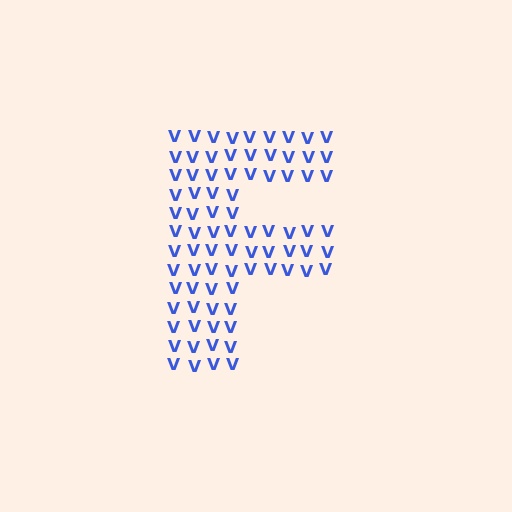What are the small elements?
The small elements are letter V's.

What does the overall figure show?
The overall figure shows the letter F.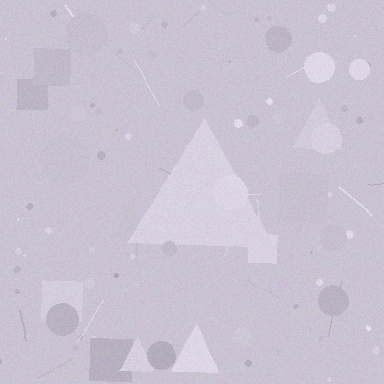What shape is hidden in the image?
A triangle is hidden in the image.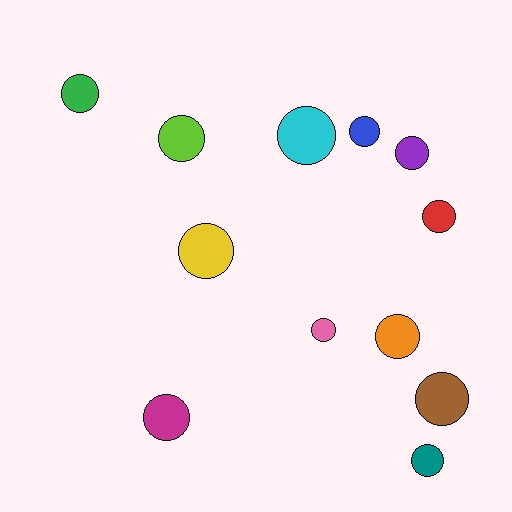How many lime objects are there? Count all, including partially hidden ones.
There is 1 lime object.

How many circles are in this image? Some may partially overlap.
There are 12 circles.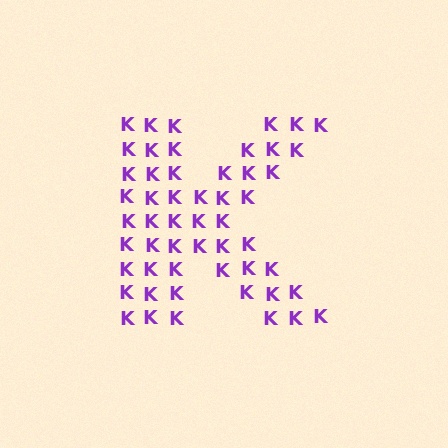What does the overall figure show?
The overall figure shows the letter K.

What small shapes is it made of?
It is made of small letter K's.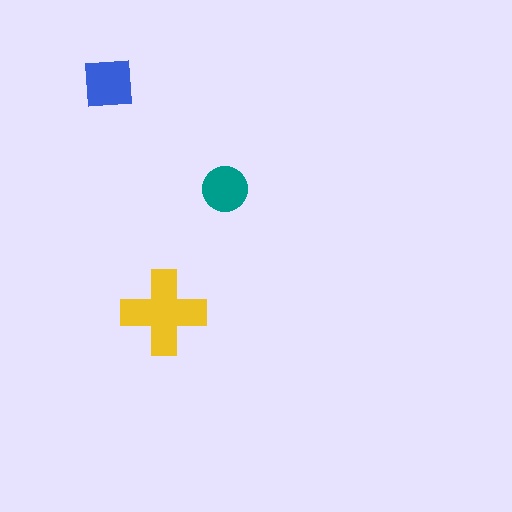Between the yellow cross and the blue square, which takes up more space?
The yellow cross.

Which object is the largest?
The yellow cross.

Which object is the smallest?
The teal circle.